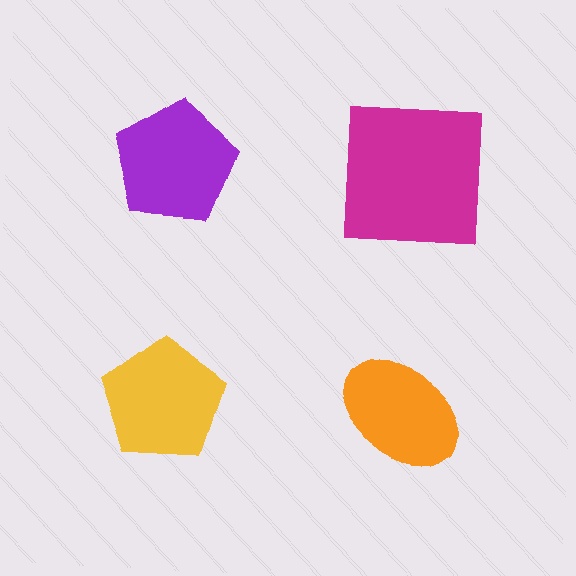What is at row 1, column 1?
A purple pentagon.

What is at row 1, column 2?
A magenta square.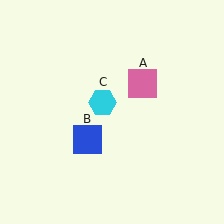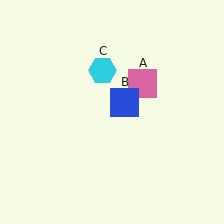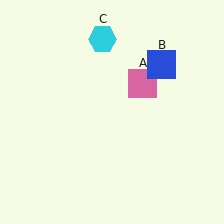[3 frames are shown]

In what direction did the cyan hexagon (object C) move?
The cyan hexagon (object C) moved up.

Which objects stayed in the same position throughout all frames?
Pink square (object A) remained stationary.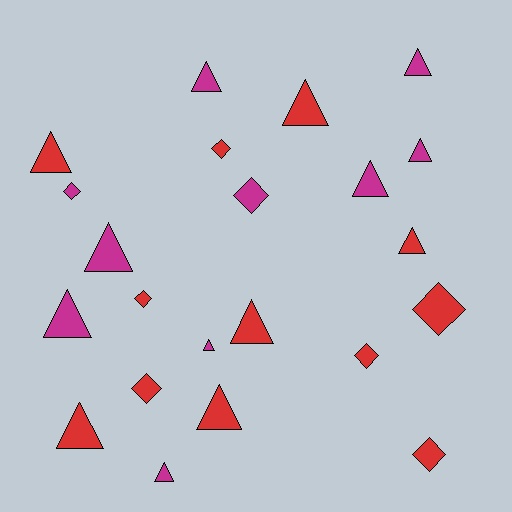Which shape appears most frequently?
Triangle, with 14 objects.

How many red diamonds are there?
There are 6 red diamonds.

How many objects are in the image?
There are 22 objects.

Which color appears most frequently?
Red, with 12 objects.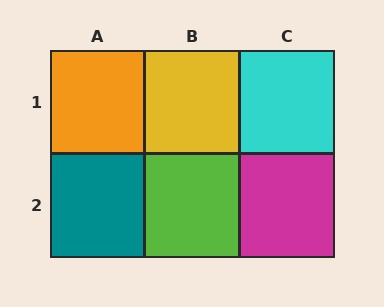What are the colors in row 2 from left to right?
Teal, lime, magenta.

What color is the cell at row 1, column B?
Yellow.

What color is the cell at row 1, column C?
Cyan.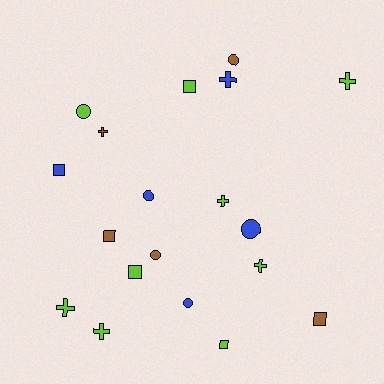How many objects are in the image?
There are 19 objects.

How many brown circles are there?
There are 2 brown circles.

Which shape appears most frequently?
Cross, with 7 objects.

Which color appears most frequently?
Lime, with 9 objects.